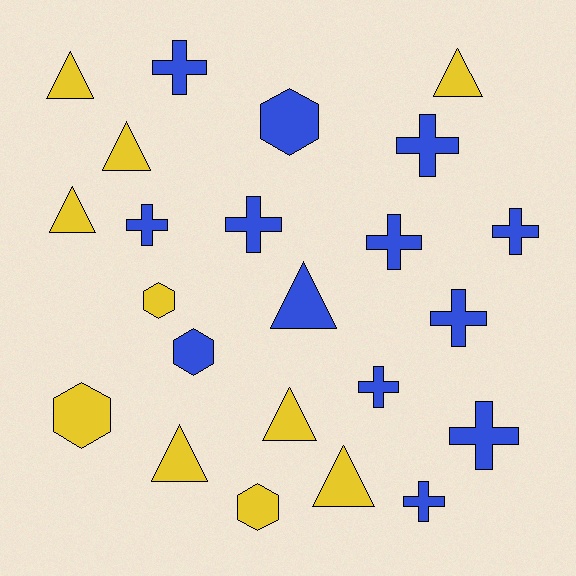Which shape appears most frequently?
Cross, with 10 objects.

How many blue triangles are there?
There is 1 blue triangle.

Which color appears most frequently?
Blue, with 13 objects.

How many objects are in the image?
There are 23 objects.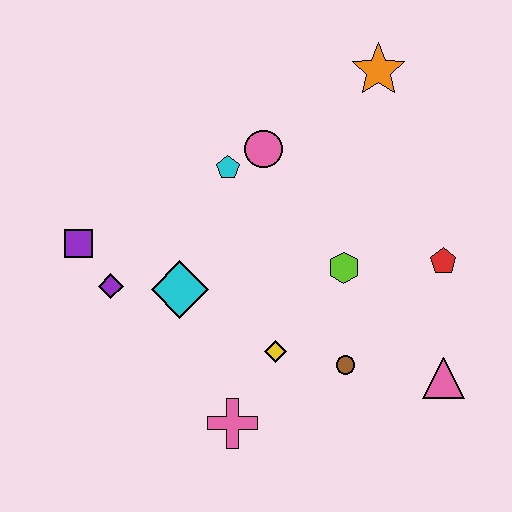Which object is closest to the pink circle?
The cyan pentagon is closest to the pink circle.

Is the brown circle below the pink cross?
No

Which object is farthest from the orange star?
The pink cross is farthest from the orange star.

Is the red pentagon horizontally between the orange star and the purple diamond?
No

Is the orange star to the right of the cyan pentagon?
Yes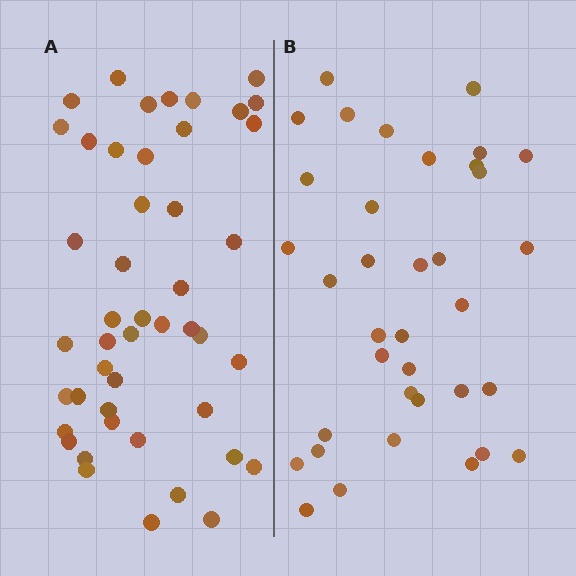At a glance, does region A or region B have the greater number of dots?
Region A (the left region) has more dots.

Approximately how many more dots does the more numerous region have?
Region A has roughly 10 or so more dots than region B.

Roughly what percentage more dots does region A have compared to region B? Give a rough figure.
About 30% more.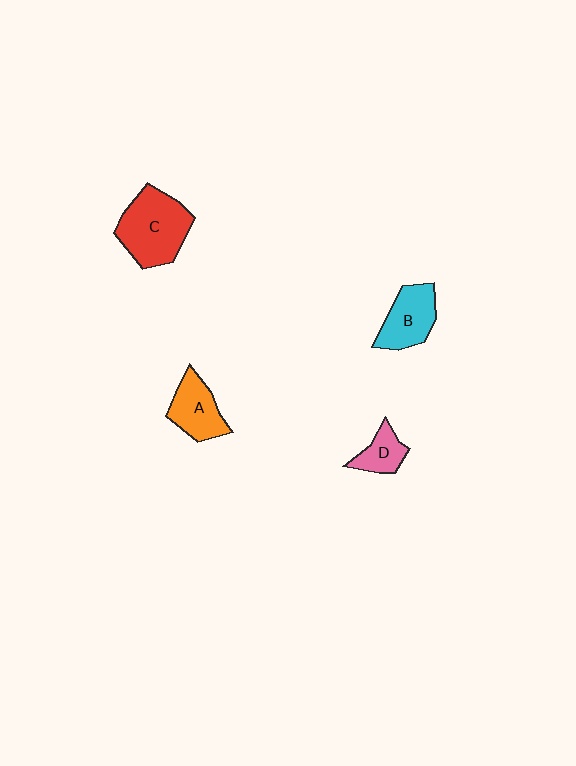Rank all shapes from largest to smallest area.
From largest to smallest: C (red), B (cyan), A (orange), D (pink).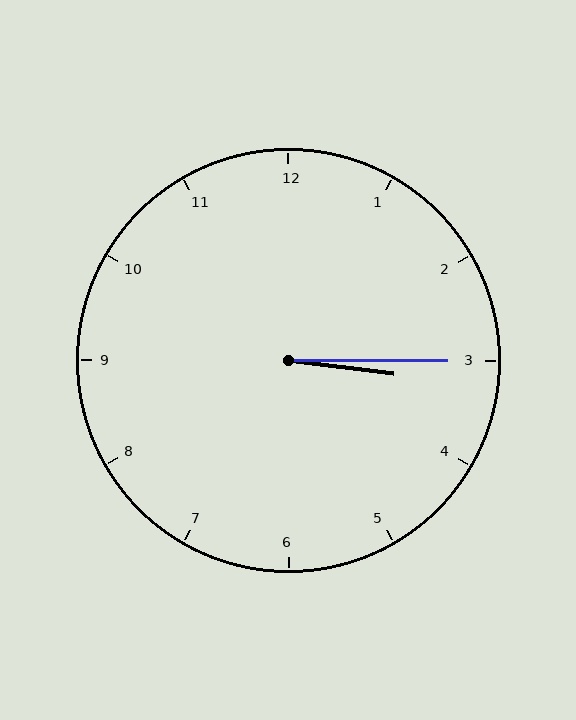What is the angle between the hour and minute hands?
Approximately 8 degrees.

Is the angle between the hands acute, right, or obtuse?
It is acute.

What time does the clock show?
3:15.